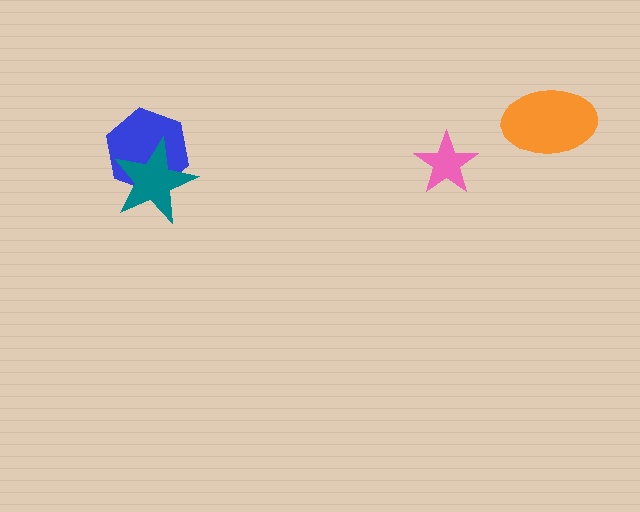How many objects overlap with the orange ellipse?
0 objects overlap with the orange ellipse.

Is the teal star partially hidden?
No, no other shape covers it.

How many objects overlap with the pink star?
0 objects overlap with the pink star.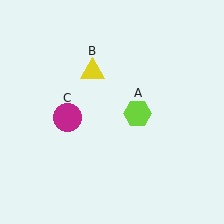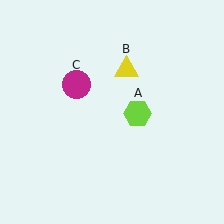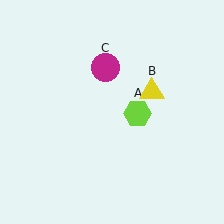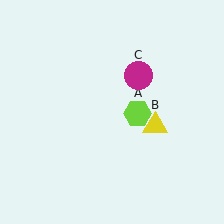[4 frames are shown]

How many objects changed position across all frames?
2 objects changed position: yellow triangle (object B), magenta circle (object C).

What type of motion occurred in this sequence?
The yellow triangle (object B), magenta circle (object C) rotated clockwise around the center of the scene.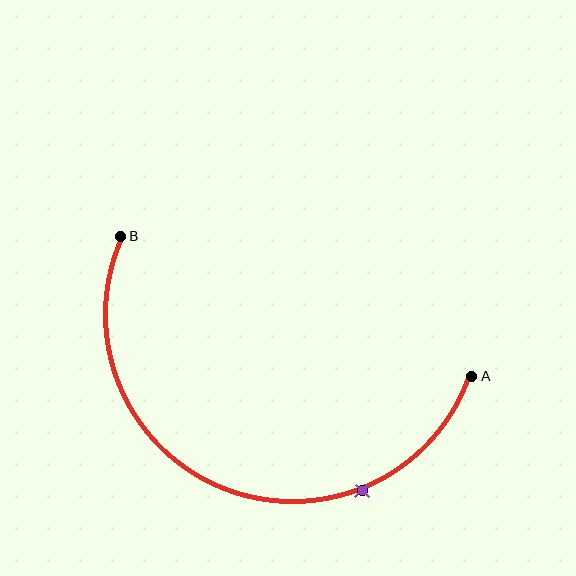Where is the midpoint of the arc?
The arc midpoint is the point on the curve farthest from the straight line joining A and B. It sits below that line.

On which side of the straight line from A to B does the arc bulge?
The arc bulges below the straight line connecting A and B.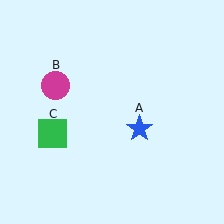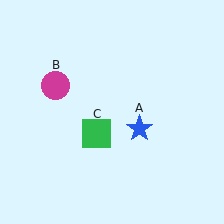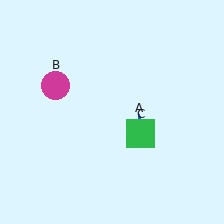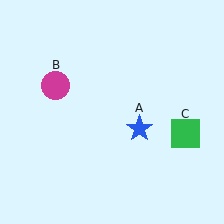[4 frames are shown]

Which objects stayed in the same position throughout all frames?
Blue star (object A) and magenta circle (object B) remained stationary.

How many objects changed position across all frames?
1 object changed position: green square (object C).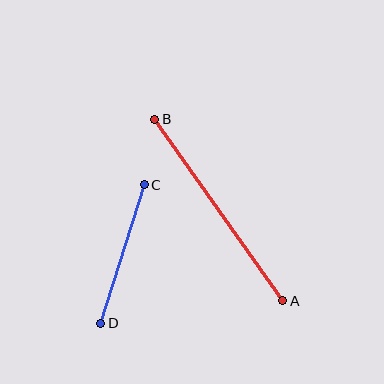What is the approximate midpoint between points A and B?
The midpoint is at approximately (219, 210) pixels.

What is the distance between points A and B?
The distance is approximately 222 pixels.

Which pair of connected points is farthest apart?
Points A and B are farthest apart.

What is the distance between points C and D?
The distance is approximately 145 pixels.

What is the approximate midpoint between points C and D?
The midpoint is at approximately (123, 254) pixels.